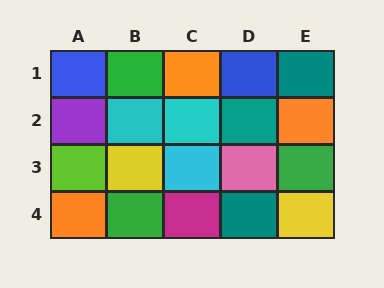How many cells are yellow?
2 cells are yellow.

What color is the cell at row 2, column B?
Cyan.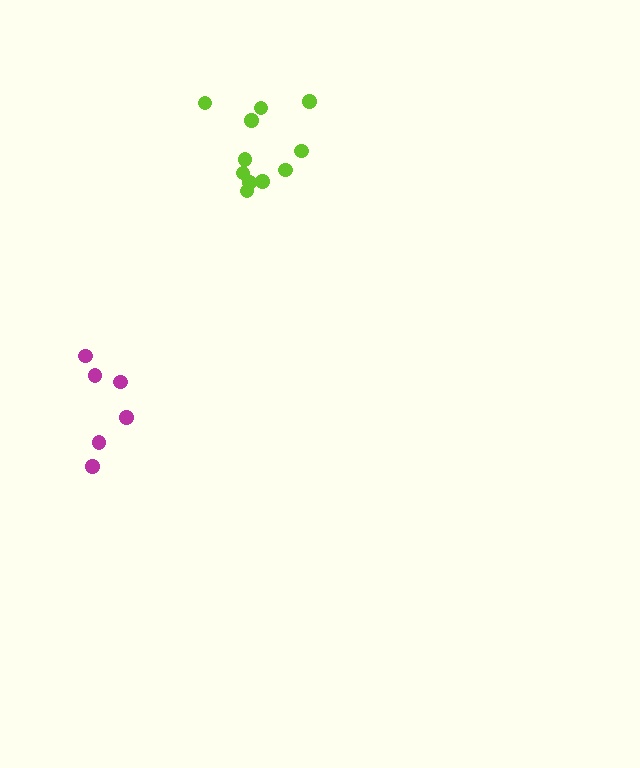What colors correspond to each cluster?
The clusters are colored: magenta, lime.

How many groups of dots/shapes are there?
There are 2 groups.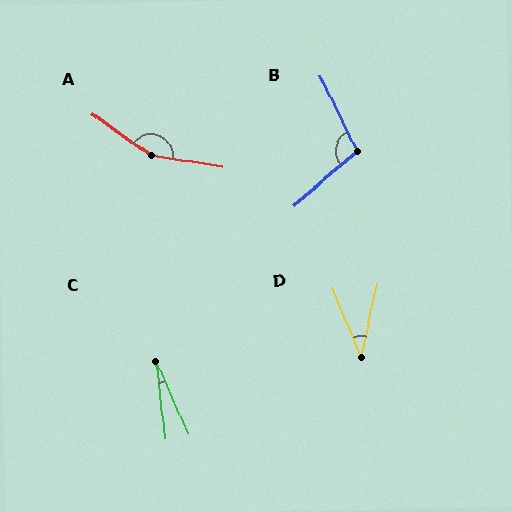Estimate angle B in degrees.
Approximately 105 degrees.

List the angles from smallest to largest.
C (17°), D (35°), B (105°), A (153°).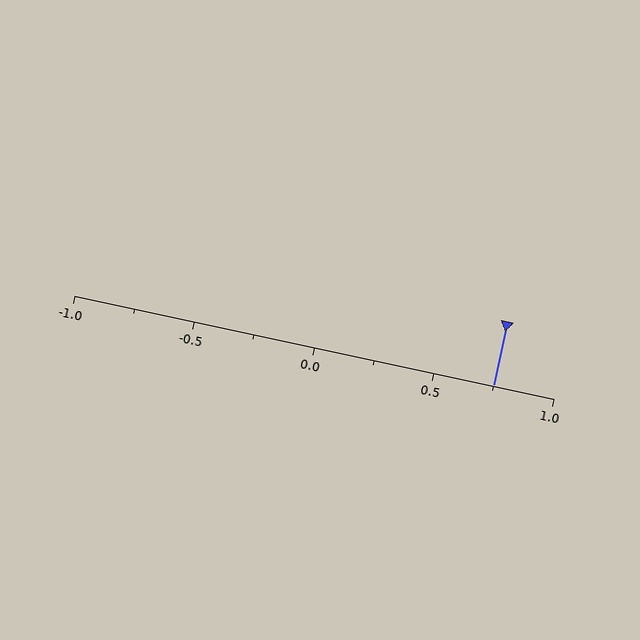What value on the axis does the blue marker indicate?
The marker indicates approximately 0.75.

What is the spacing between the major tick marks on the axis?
The major ticks are spaced 0.5 apart.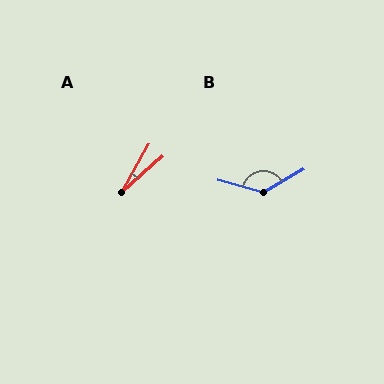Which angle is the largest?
B, at approximately 135 degrees.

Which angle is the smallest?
A, at approximately 20 degrees.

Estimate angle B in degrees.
Approximately 135 degrees.